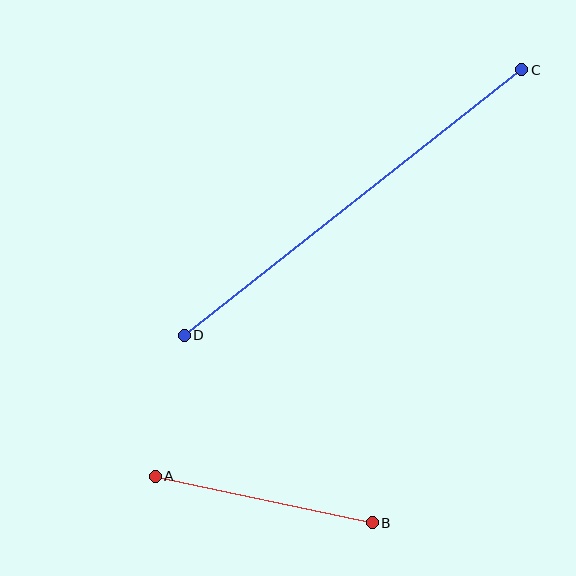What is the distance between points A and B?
The distance is approximately 222 pixels.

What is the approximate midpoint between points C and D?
The midpoint is at approximately (353, 202) pixels.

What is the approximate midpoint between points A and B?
The midpoint is at approximately (264, 499) pixels.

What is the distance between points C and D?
The distance is approximately 429 pixels.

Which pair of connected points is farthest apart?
Points C and D are farthest apart.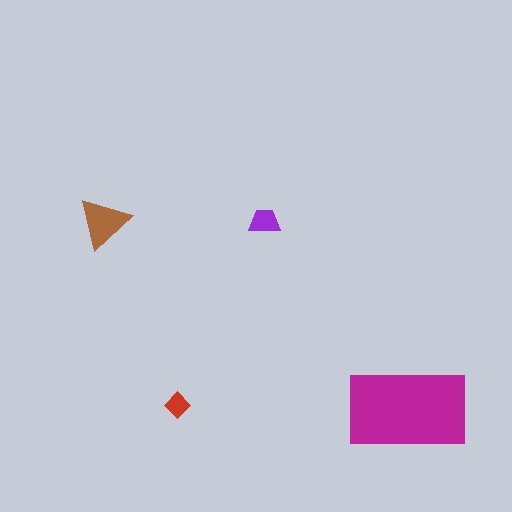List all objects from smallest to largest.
The red diamond, the purple trapezoid, the brown triangle, the magenta rectangle.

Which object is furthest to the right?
The magenta rectangle is rightmost.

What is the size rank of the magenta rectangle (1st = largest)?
1st.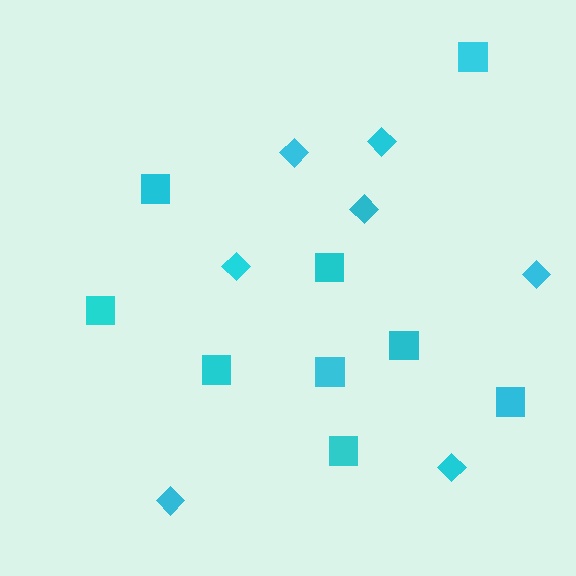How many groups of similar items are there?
There are 2 groups: one group of squares (9) and one group of diamonds (7).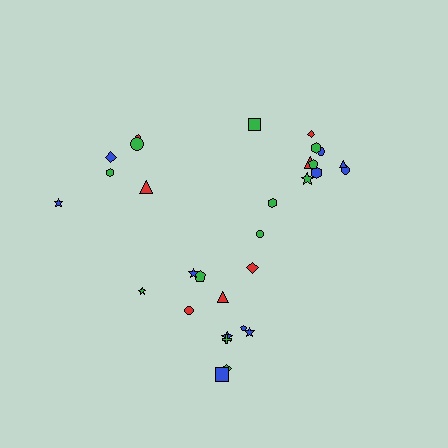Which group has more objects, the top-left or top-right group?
The top-right group.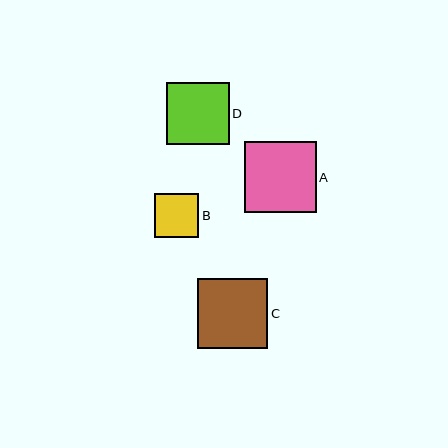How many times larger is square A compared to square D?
Square A is approximately 1.1 times the size of square D.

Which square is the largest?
Square A is the largest with a size of approximately 71 pixels.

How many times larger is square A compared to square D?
Square A is approximately 1.1 times the size of square D.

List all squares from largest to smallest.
From largest to smallest: A, C, D, B.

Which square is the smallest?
Square B is the smallest with a size of approximately 45 pixels.